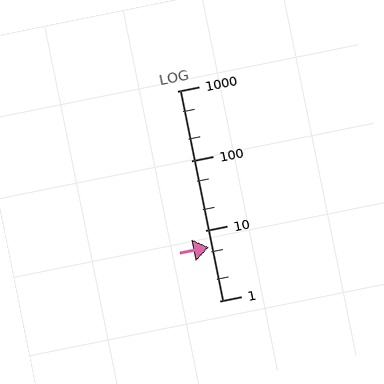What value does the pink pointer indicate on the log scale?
The pointer indicates approximately 5.9.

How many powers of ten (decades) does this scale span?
The scale spans 3 decades, from 1 to 1000.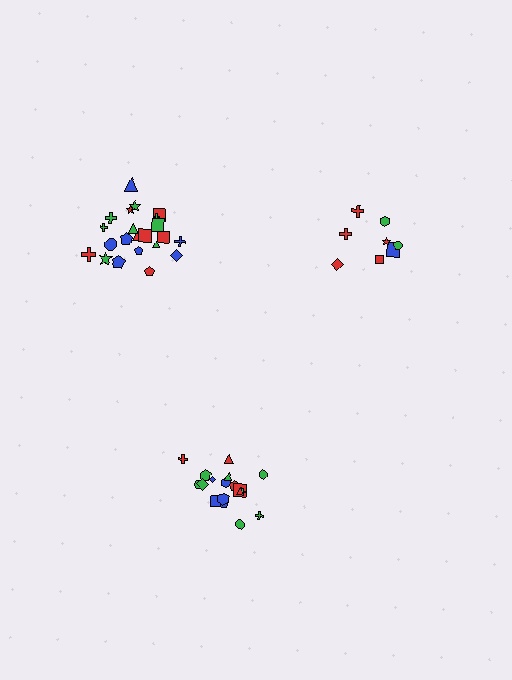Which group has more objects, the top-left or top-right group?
The top-left group.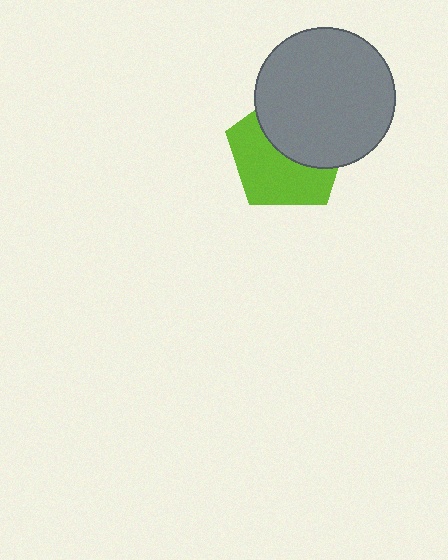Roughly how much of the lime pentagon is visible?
About half of it is visible (roughly 53%).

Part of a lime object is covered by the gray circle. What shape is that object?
It is a pentagon.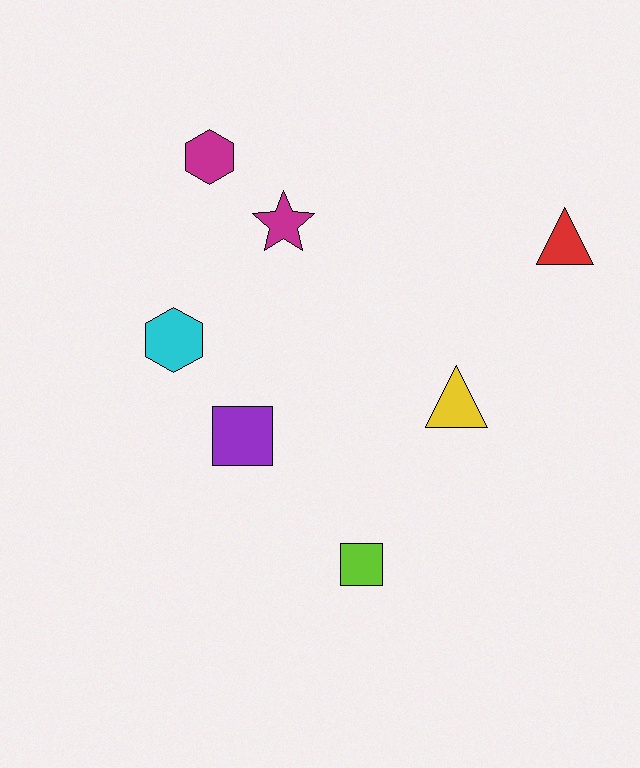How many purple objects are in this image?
There is 1 purple object.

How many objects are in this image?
There are 7 objects.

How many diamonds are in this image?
There are no diamonds.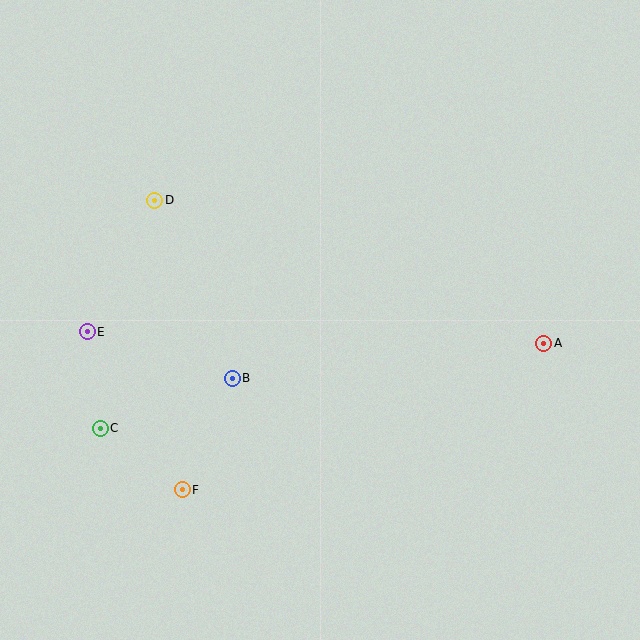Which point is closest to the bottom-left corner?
Point C is closest to the bottom-left corner.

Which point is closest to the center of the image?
Point B at (232, 378) is closest to the center.